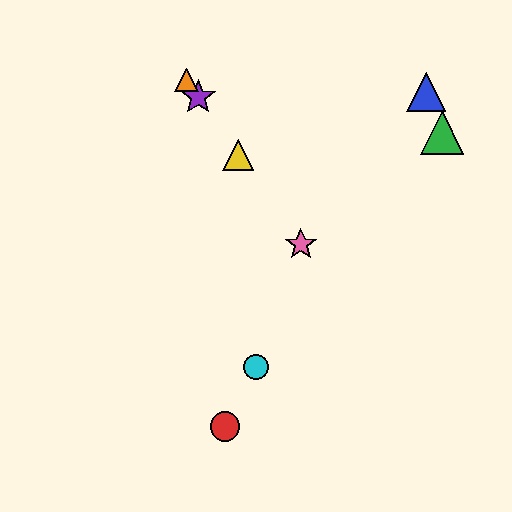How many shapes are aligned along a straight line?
4 shapes (the yellow triangle, the purple star, the orange triangle, the pink star) are aligned along a straight line.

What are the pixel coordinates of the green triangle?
The green triangle is at (442, 132).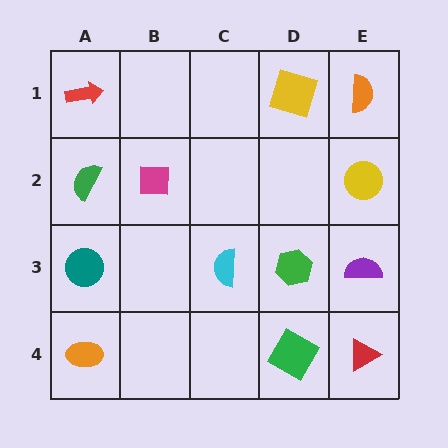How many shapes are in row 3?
4 shapes.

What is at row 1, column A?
A red arrow.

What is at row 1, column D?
A yellow square.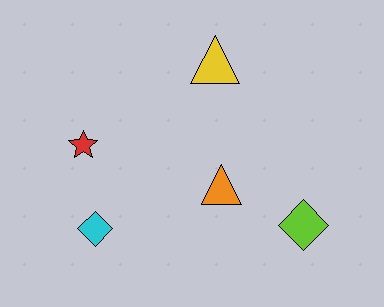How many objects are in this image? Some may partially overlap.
There are 5 objects.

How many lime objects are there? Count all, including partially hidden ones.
There is 1 lime object.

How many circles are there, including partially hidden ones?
There are no circles.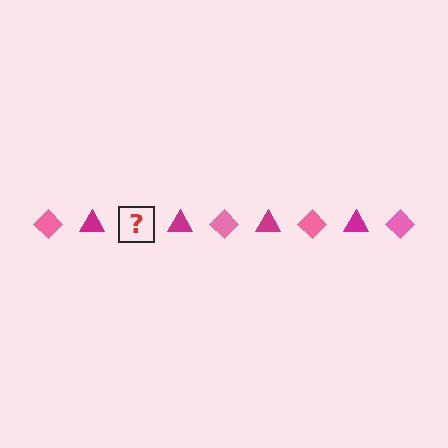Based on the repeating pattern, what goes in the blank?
The blank should be a pink diamond.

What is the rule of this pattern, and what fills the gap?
The rule is that the pattern alternates between pink diamond and magenta triangle. The gap should be filled with a pink diamond.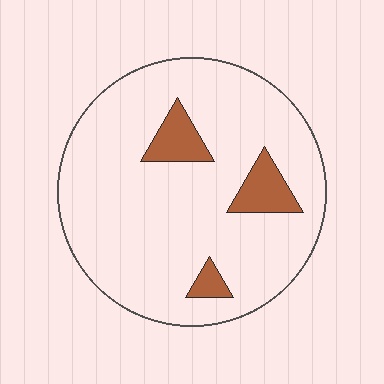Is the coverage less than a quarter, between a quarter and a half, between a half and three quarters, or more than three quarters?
Less than a quarter.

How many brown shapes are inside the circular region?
3.